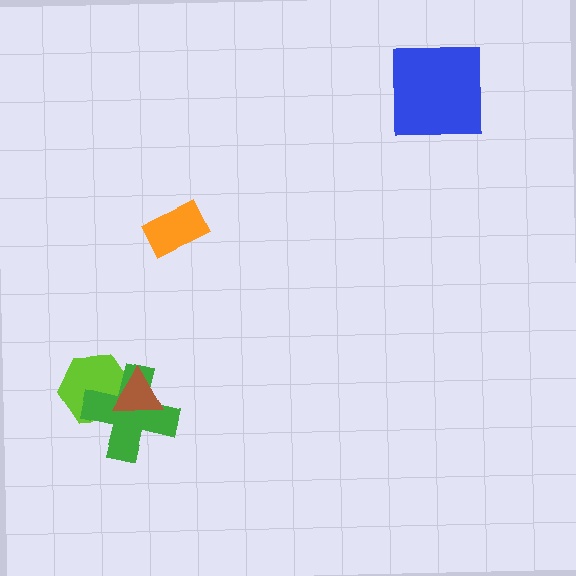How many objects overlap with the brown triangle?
2 objects overlap with the brown triangle.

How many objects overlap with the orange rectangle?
0 objects overlap with the orange rectangle.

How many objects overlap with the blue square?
0 objects overlap with the blue square.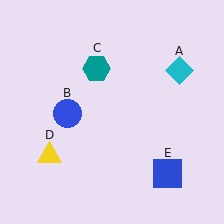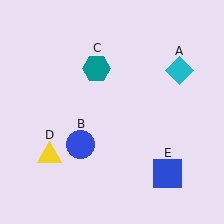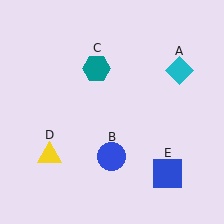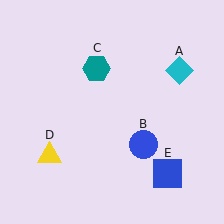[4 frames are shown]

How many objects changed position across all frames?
1 object changed position: blue circle (object B).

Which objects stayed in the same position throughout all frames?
Cyan diamond (object A) and teal hexagon (object C) and yellow triangle (object D) and blue square (object E) remained stationary.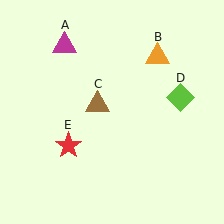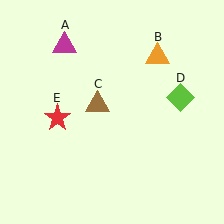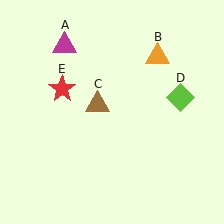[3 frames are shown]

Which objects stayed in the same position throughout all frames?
Magenta triangle (object A) and orange triangle (object B) and brown triangle (object C) and lime diamond (object D) remained stationary.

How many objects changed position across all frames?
1 object changed position: red star (object E).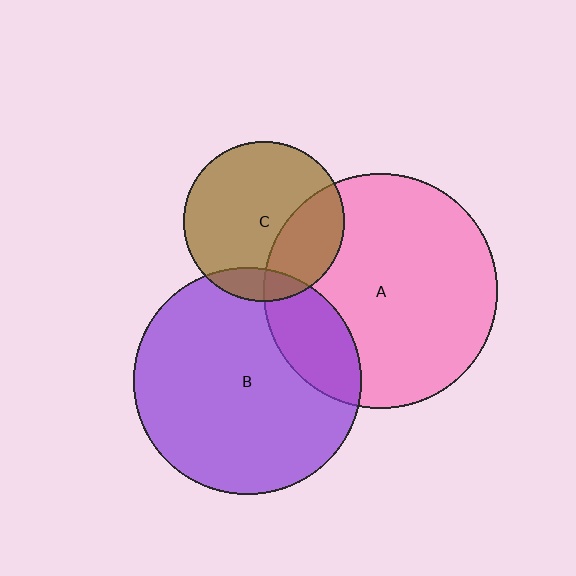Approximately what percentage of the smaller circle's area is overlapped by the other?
Approximately 10%.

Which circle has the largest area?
Circle A (pink).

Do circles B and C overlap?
Yes.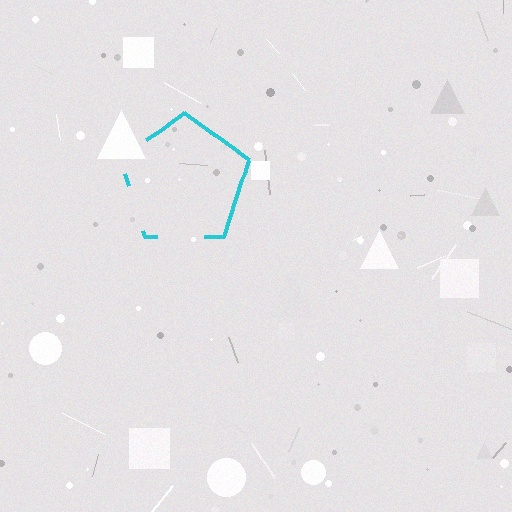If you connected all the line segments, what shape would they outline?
They would outline a pentagon.